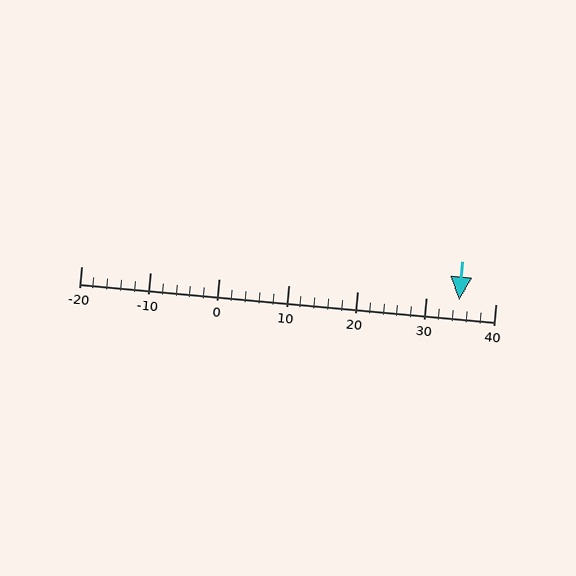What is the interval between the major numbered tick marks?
The major tick marks are spaced 10 units apart.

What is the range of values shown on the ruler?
The ruler shows values from -20 to 40.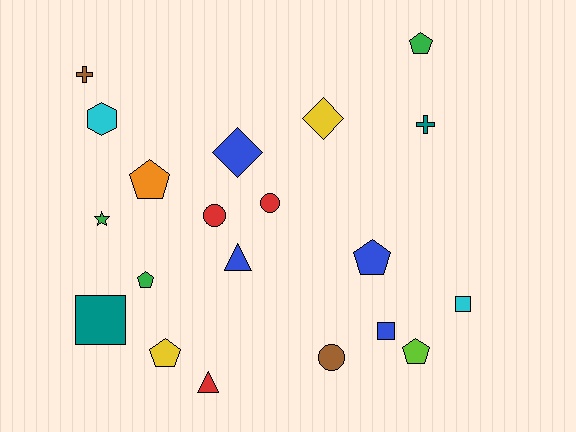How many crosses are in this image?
There are 2 crosses.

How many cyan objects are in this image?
There are 2 cyan objects.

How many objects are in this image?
There are 20 objects.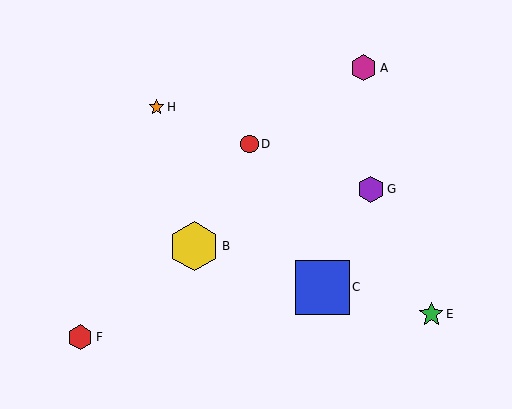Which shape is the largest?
The blue square (labeled C) is the largest.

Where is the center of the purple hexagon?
The center of the purple hexagon is at (371, 189).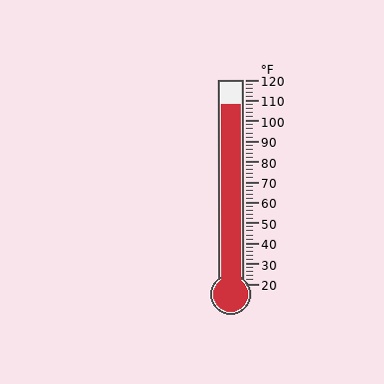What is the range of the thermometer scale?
The thermometer scale ranges from 20°F to 120°F.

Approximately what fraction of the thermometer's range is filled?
The thermometer is filled to approximately 90% of its range.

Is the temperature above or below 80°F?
The temperature is above 80°F.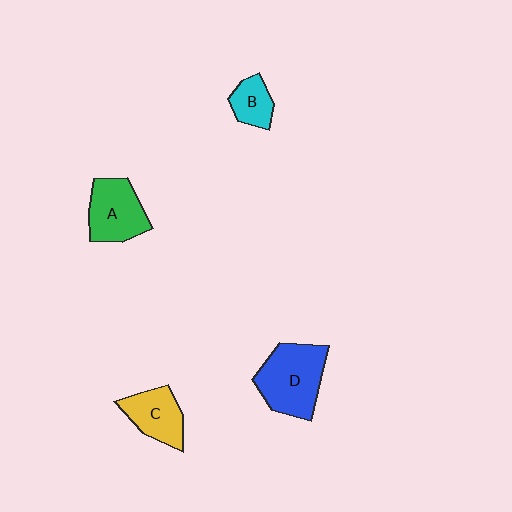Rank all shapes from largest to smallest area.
From largest to smallest: D (blue), A (green), C (yellow), B (cyan).